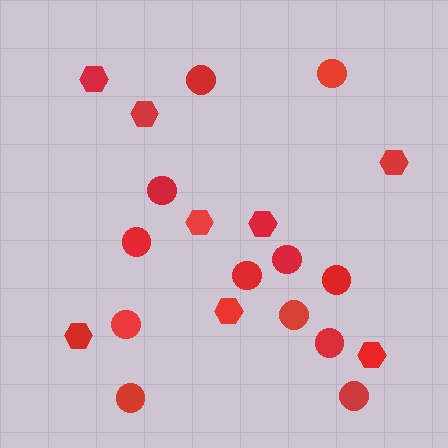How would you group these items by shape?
There are 2 groups: one group of hexagons (8) and one group of circles (12).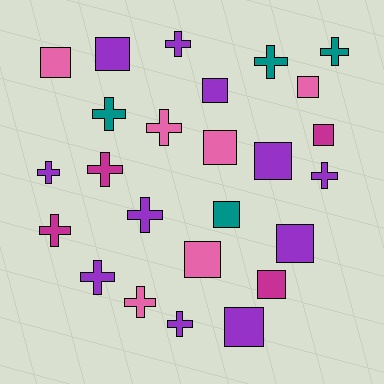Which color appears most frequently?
Purple, with 11 objects.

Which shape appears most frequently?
Cross, with 13 objects.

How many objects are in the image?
There are 25 objects.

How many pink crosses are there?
There are 2 pink crosses.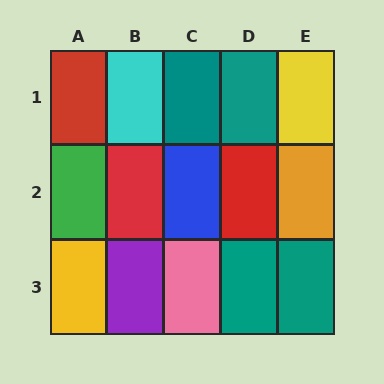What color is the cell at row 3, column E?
Teal.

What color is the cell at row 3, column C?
Pink.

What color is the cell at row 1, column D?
Teal.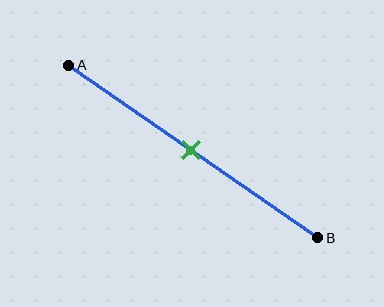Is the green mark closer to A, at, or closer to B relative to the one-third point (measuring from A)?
The green mark is closer to point B than the one-third point of segment AB.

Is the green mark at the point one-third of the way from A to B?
No, the mark is at about 50% from A, not at the 33% one-third point.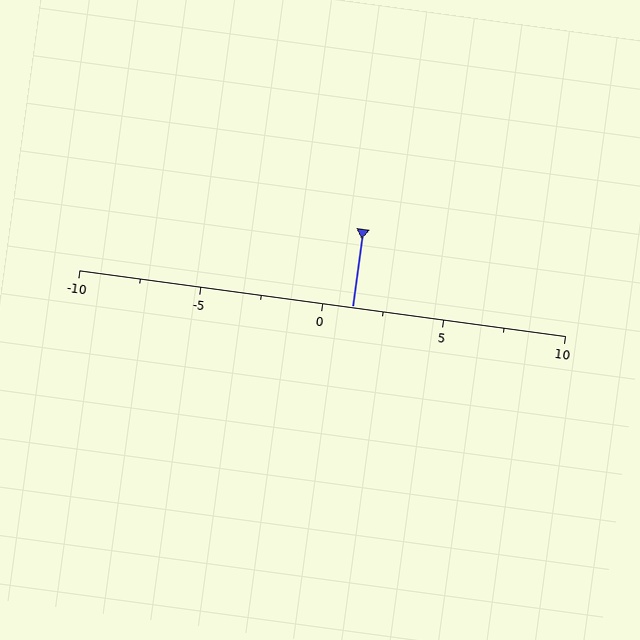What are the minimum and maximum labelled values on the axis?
The axis runs from -10 to 10.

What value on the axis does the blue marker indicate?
The marker indicates approximately 1.2.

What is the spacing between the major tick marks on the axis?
The major ticks are spaced 5 apart.